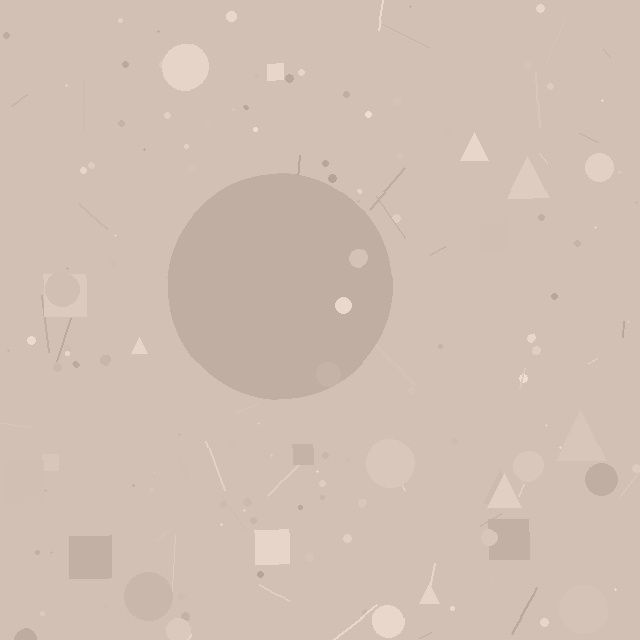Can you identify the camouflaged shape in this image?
The camouflaged shape is a circle.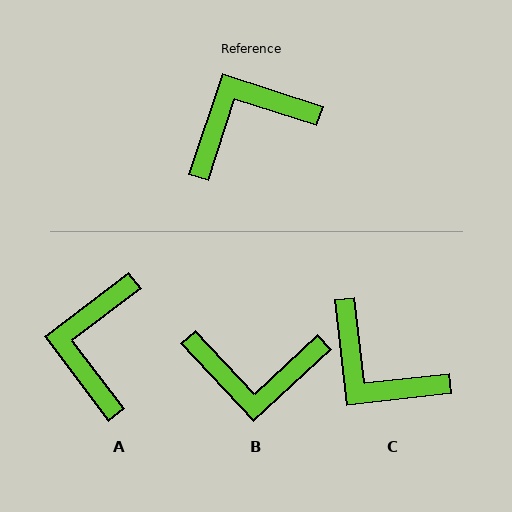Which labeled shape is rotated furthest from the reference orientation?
B, about 151 degrees away.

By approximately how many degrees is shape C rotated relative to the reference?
Approximately 114 degrees counter-clockwise.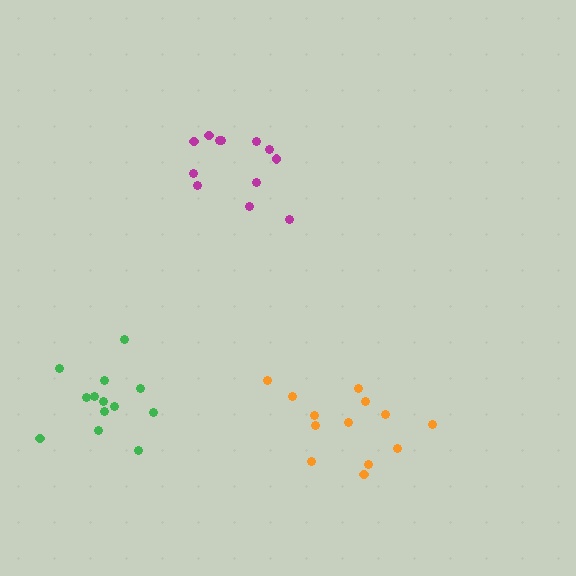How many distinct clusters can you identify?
There are 3 distinct clusters.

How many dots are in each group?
Group 1: 12 dots, Group 2: 13 dots, Group 3: 13 dots (38 total).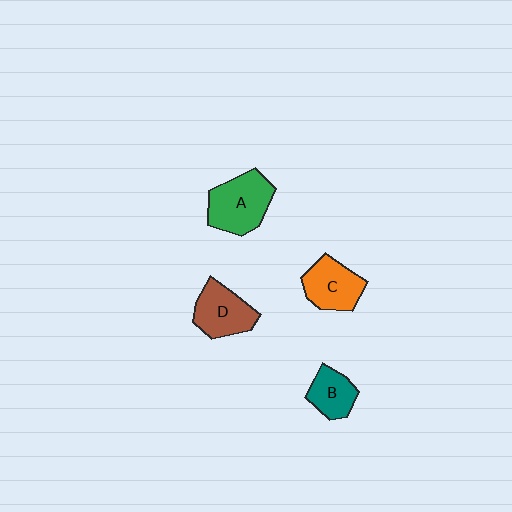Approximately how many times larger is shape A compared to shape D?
Approximately 1.2 times.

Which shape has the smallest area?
Shape B (teal).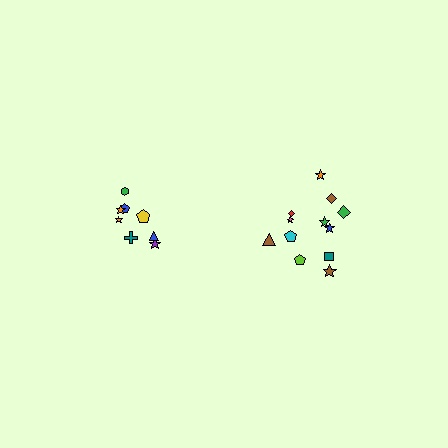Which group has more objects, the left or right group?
The right group.